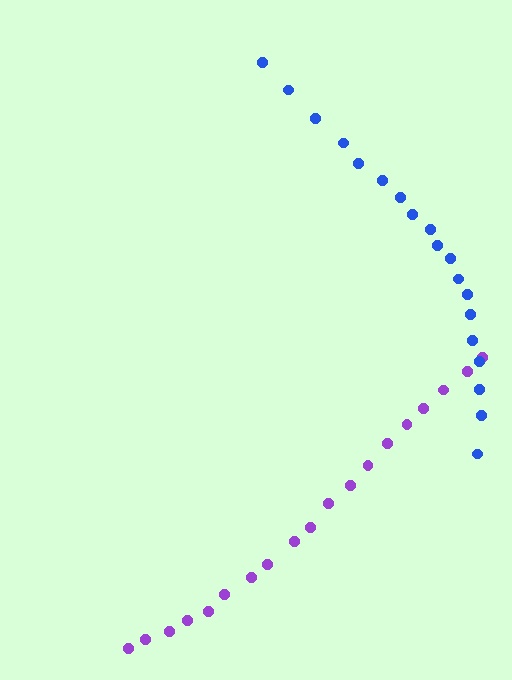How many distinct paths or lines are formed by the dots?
There are 2 distinct paths.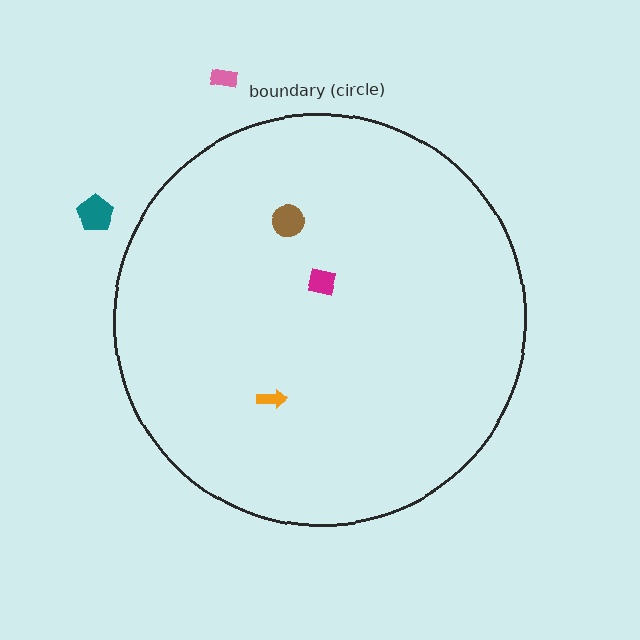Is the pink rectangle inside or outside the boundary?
Outside.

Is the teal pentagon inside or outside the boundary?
Outside.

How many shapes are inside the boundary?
3 inside, 2 outside.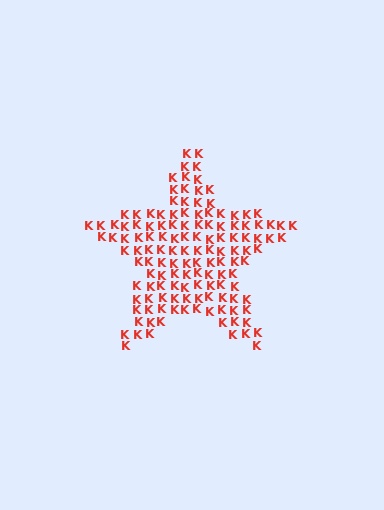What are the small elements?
The small elements are letter K's.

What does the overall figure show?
The overall figure shows a star.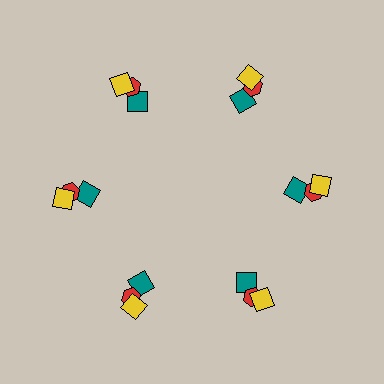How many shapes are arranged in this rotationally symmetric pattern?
There are 18 shapes, arranged in 6 groups of 3.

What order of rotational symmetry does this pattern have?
This pattern has 6-fold rotational symmetry.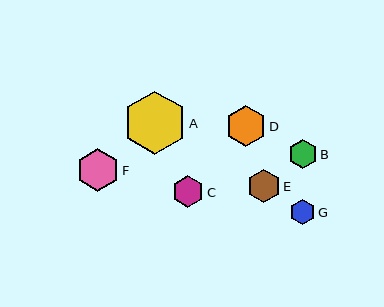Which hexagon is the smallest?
Hexagon G is the smallest with a size of approximately 25 pixels.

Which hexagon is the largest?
Hexagon A is the largest with a size of approximately 63 pixels.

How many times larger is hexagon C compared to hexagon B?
Hexagon C is approximately 1.1 times the size of hexagon B.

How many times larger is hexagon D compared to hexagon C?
Hexagon D is approximately 1.3 times the size of hexagon C.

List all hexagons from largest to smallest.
From largest to smallest: A, F, D, E, C, B, G.